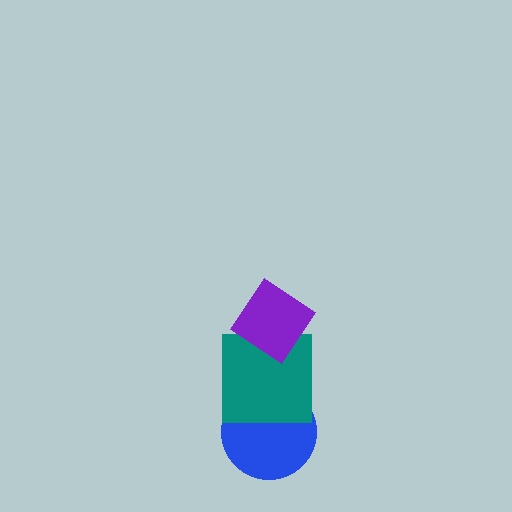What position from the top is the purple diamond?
The purple diamond is 1st from the top.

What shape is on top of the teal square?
The purple diamond is on top of the teal square.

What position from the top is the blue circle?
The blue circle is 3rd from the top.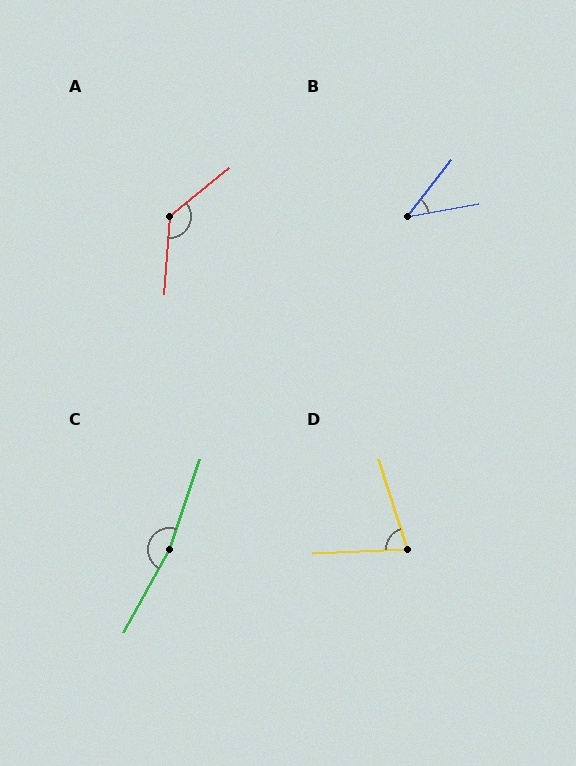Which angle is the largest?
C, at approximately 170 degrees.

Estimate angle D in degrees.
Approximately 74 degrees.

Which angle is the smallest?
B, at approximately 42 degrees.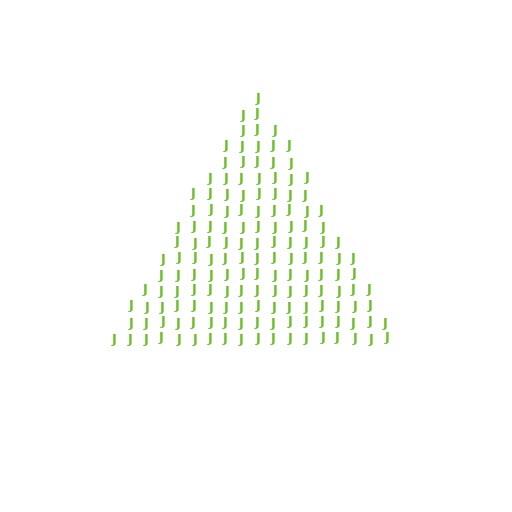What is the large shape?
The large shape is a triangle.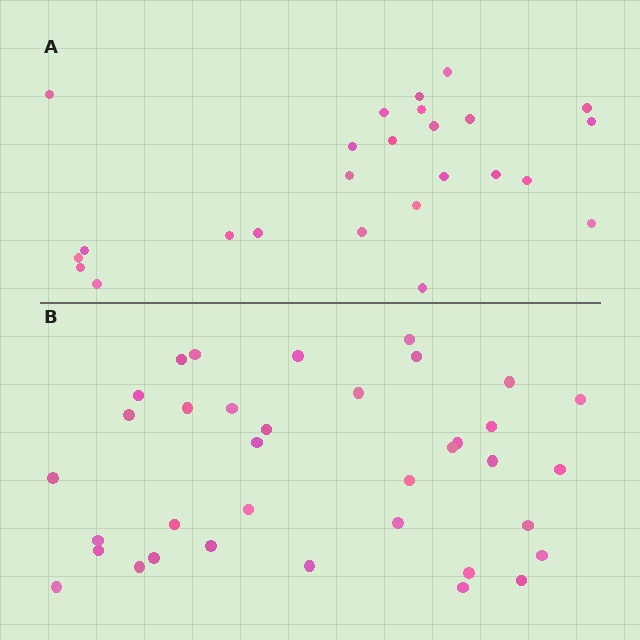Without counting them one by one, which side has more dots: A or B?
Region B (the bottom region) has more dots.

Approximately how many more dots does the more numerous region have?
Region B has roughly 12 or so more dots than region A.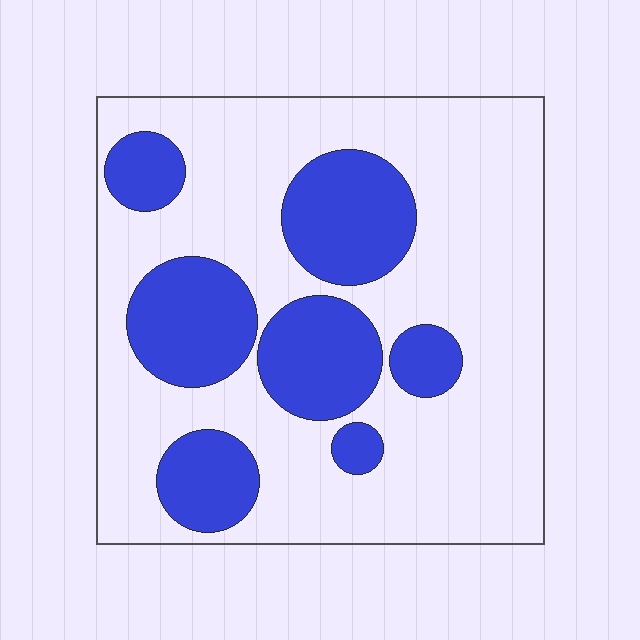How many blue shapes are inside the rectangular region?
7.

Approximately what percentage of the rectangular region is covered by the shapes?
Approximately 30%.